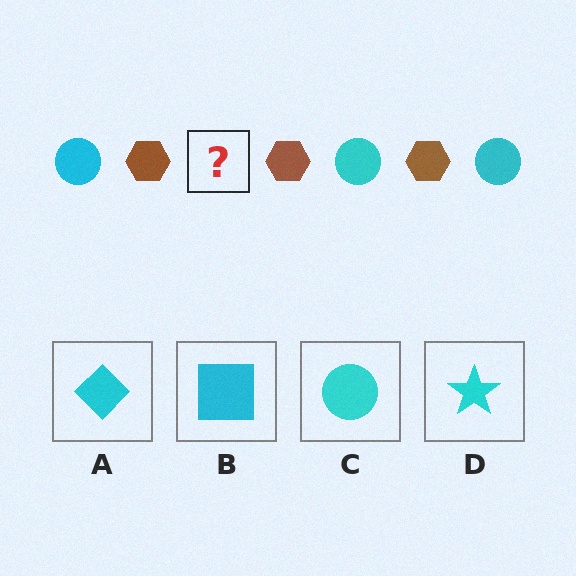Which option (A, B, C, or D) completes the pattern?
C.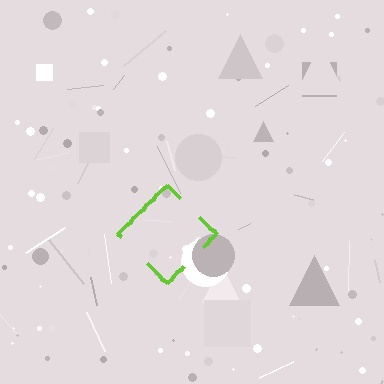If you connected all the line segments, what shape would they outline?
They would outline a diamond.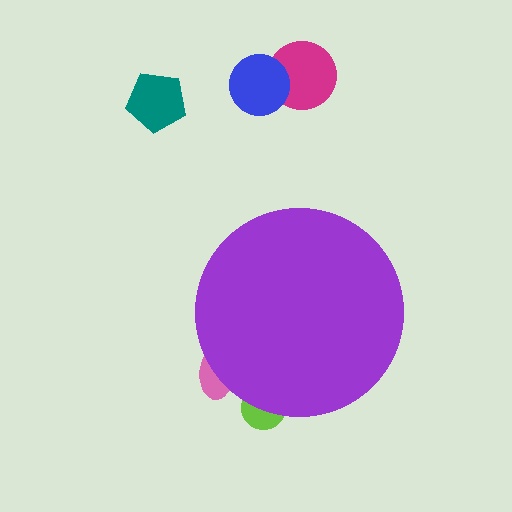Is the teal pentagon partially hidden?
No, the teal pentagon is fully visible.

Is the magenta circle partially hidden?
No, the magenta circle is fully visible.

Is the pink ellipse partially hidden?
Yes, the pink ellipse is partially hidden behind the purple circle.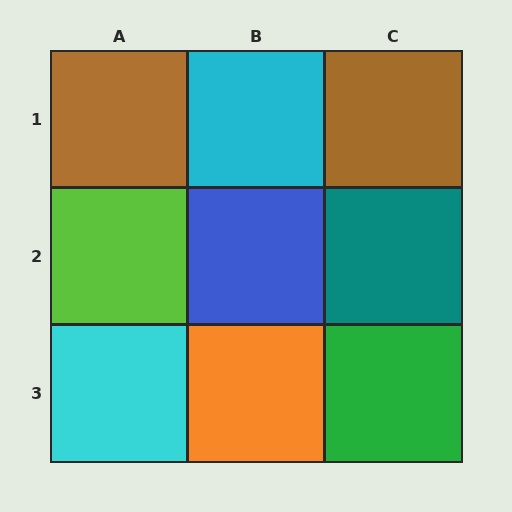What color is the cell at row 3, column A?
Cyan.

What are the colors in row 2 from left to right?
Lime, blue, teal.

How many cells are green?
1 cell is green.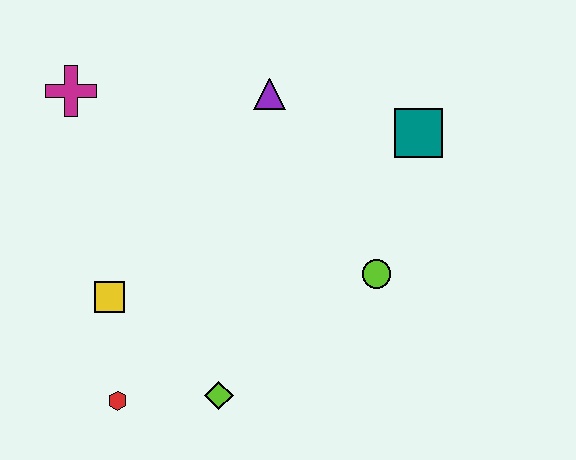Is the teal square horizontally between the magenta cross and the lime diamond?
No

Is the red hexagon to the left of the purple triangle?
Yes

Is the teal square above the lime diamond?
Yes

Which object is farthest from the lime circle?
The magenta cross is farthest from the lime circle.